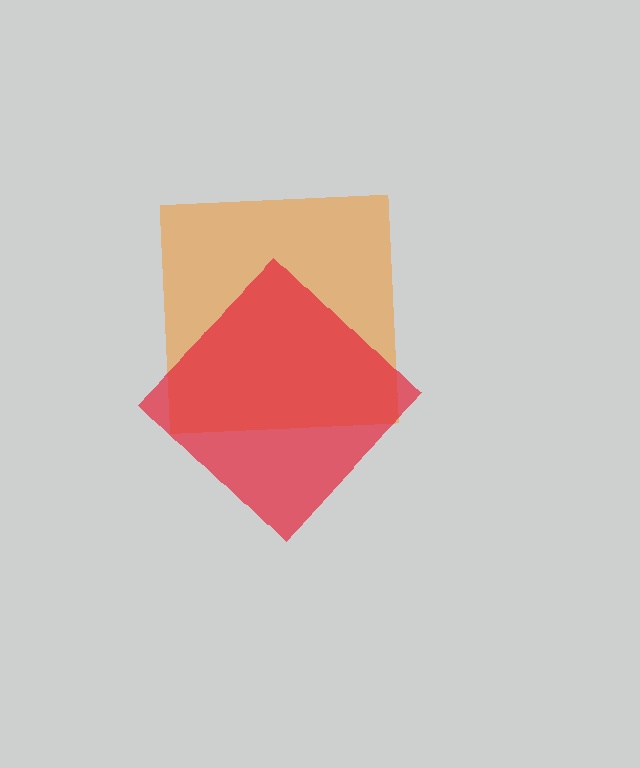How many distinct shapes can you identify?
There are 2 distinct shapes: an orange square, a red diamond.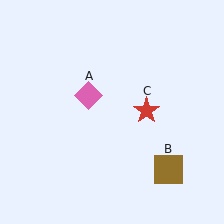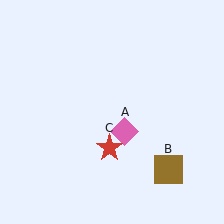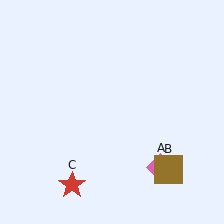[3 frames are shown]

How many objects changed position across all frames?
2 objects changed position: pink diamond (object A), red star (object C).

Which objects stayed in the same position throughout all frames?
Brown square (object B) remained stationary.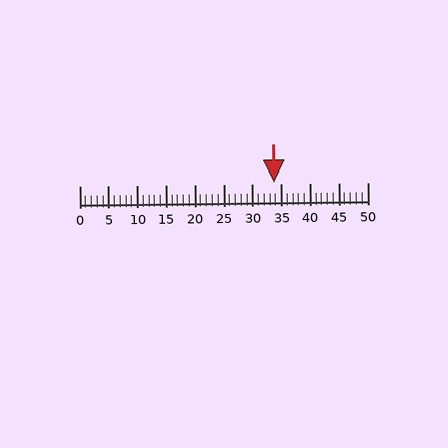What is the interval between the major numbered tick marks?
The major tick marks are spaced 5 units apart.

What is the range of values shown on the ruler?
The ruler shows values from 0 to 50.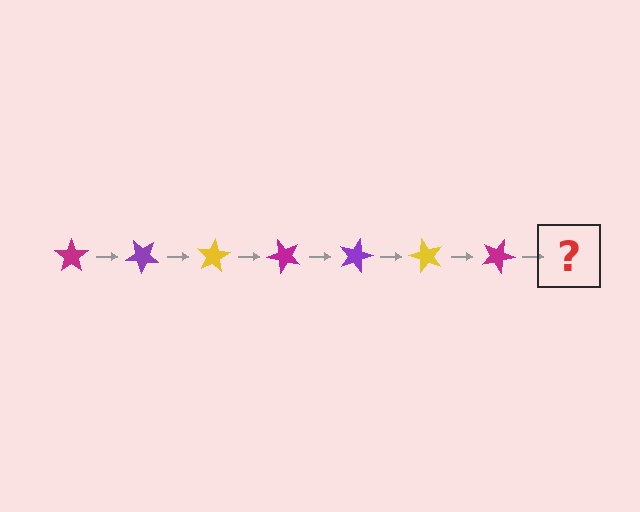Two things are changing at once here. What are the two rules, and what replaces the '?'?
The two rules are that it rotates 40 degrees each step and the color cycles through magenta, purple, and yellow. The '?' should be a purple star, rotated 280 degrees from the start.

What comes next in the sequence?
The next element should be a purple star, rotated 280 degrees from the start.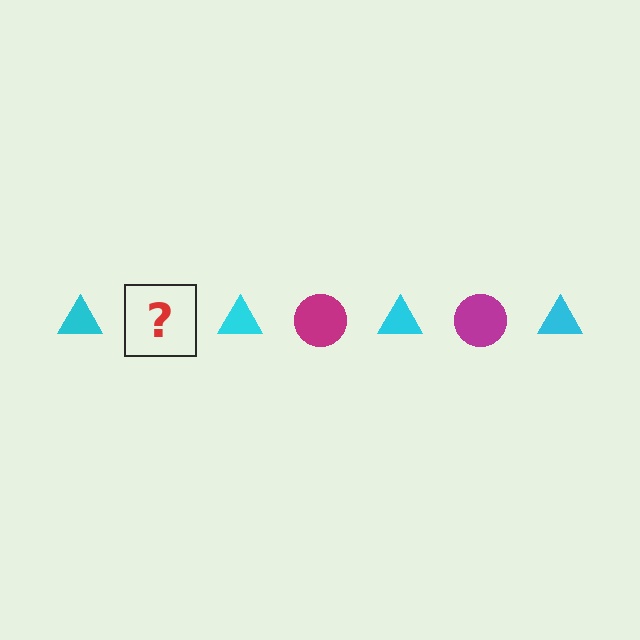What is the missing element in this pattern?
The missing element is a magenta circle.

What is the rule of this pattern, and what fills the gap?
The rule is that the pattern alternates between cyan triangle and magenta circle. The gap should be filled with a magenta circle.